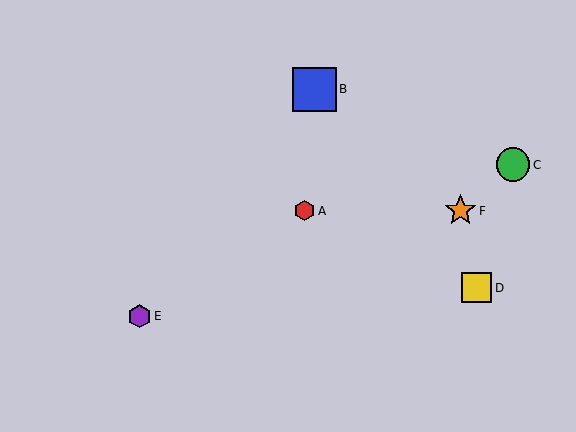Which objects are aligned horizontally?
Objects A, F are aligned horizontally.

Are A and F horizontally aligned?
Yes, both are at y≈211.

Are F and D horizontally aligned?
No, F is at y≈211 and D is at y≈288.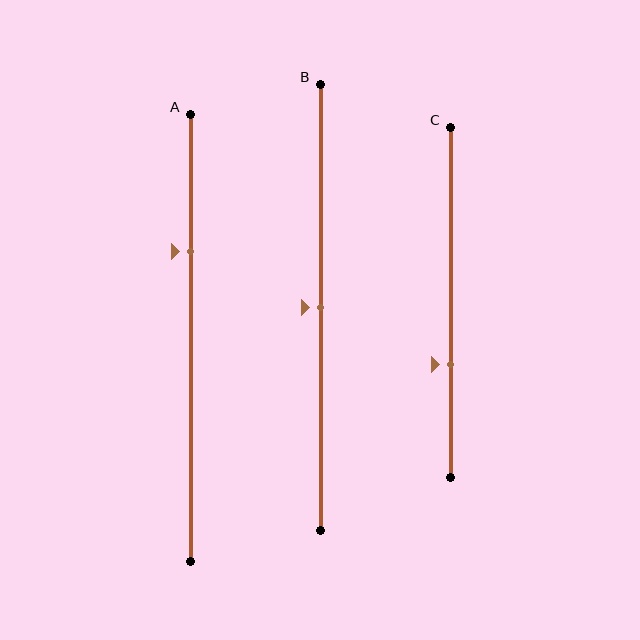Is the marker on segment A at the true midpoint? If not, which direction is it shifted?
No, the marker on segment A is shifted upward by about 19% of the segment length.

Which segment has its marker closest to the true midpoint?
Segment B has its marker closest to the true midpoint.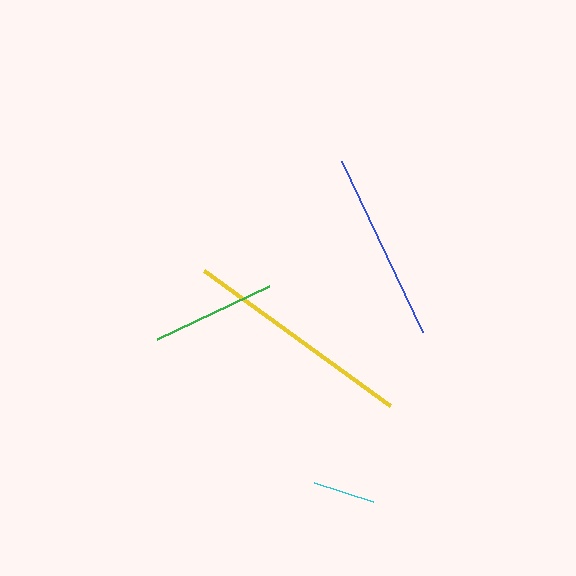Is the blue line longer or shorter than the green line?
The blue line is longer than the green line.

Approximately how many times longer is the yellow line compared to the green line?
The yellow line is approximately 1.9 times the length of the green line.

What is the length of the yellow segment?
The yellow segment is approximately 231 pixels long.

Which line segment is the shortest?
The cyan line is the shortest at approximately 63 pixels.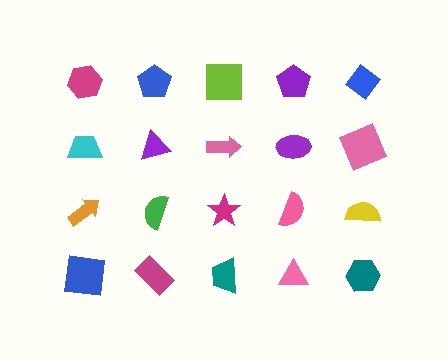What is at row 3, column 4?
A pink semicircle.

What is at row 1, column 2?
A blue pentagon.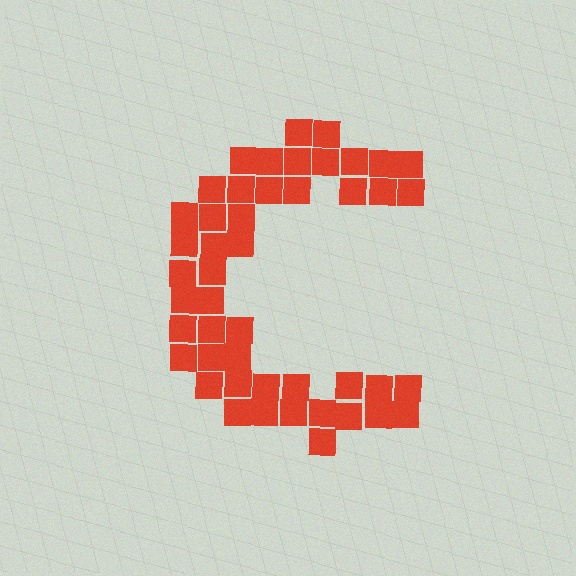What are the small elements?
The small elements are squares.